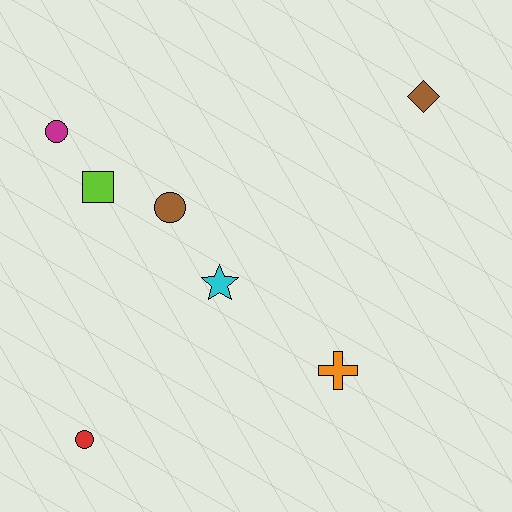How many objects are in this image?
There are 7 objects.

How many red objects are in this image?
There is 1 red object.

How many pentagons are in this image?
There are no pentagons.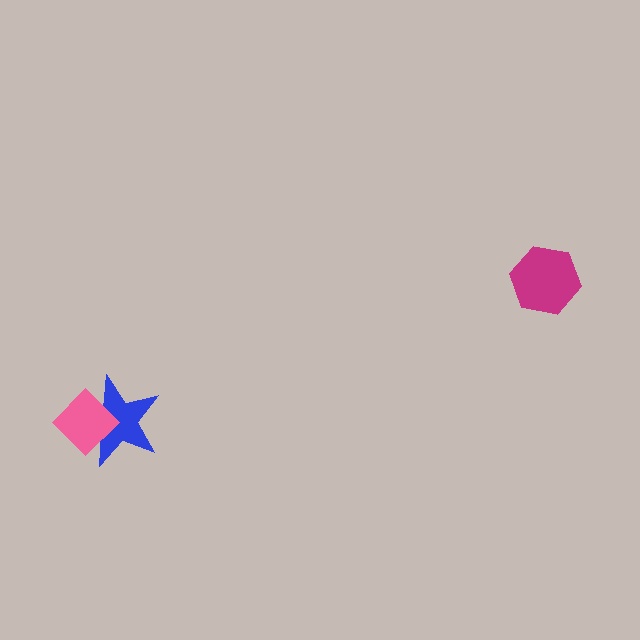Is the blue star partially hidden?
Yes, it is partially covered by another shape.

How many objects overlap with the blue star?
1 object overlaps with the blue star.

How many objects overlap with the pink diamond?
1 object overlaps with the pink diamond.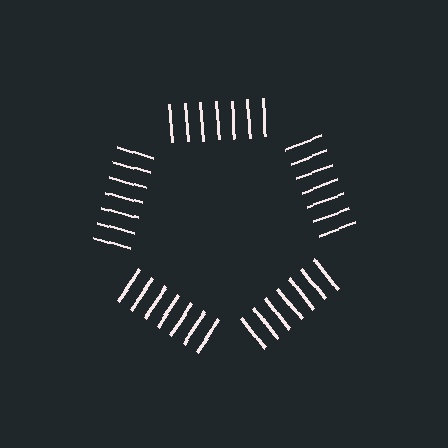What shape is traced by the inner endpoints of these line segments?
An illusory pentagon — the line segments terminate on its edges but no continuous stroke is drawn.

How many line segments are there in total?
35 — 7 along each of the 5 edges.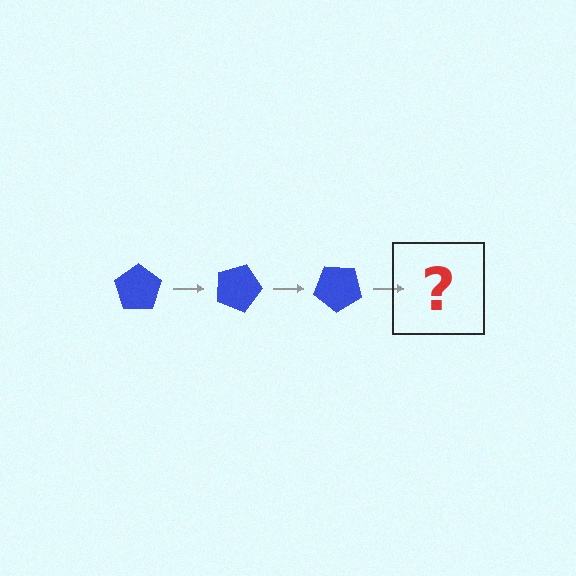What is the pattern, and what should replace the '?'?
The pattern is that the pentagon rotates 20 degrees each step. The '?' should be a blue pentagon rotated 60 degrees.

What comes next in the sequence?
The next element should be a blue pentagon rotated 60 degrees.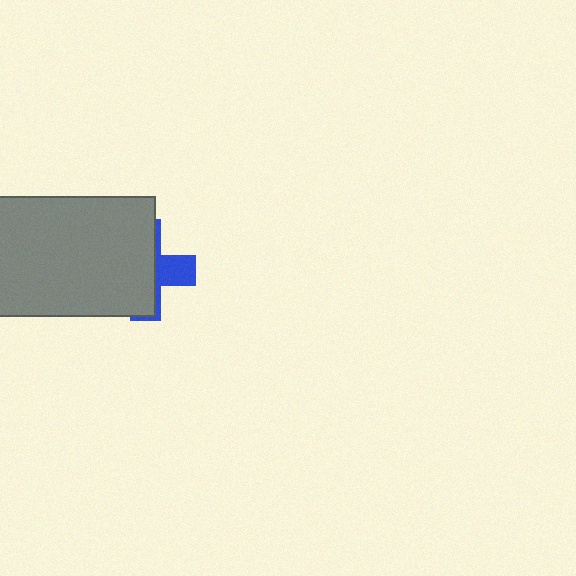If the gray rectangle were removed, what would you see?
You would see the complete blue cross.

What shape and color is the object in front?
The object in front is a gray rectangle.